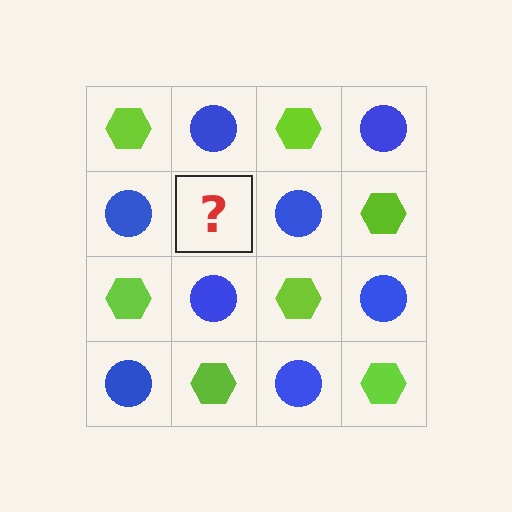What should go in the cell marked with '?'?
The missing cell should contain a lime hexagon.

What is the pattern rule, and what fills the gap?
The rule is that it alternates lime hexagon and blue circle in a checkerboard pattern. The gap should be filled with a lime hexagon.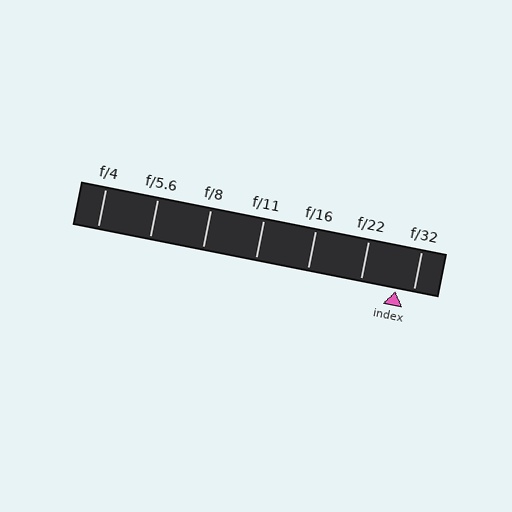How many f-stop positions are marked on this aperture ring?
There are 7 f-stop positions marked.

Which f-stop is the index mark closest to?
The index mark is closest to f/32.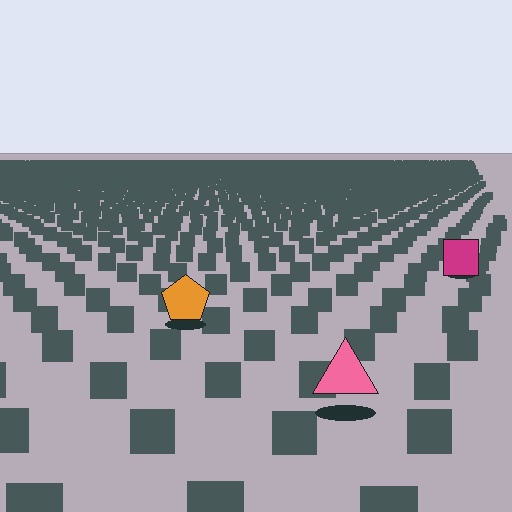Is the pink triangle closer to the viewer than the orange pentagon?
Yes. The pink triangle is closer — you can tell from the texture gradient: the ground texture is coarser near it.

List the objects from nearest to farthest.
From nearest to farthest: the pink triangle, the orange pentagon, the magenta square.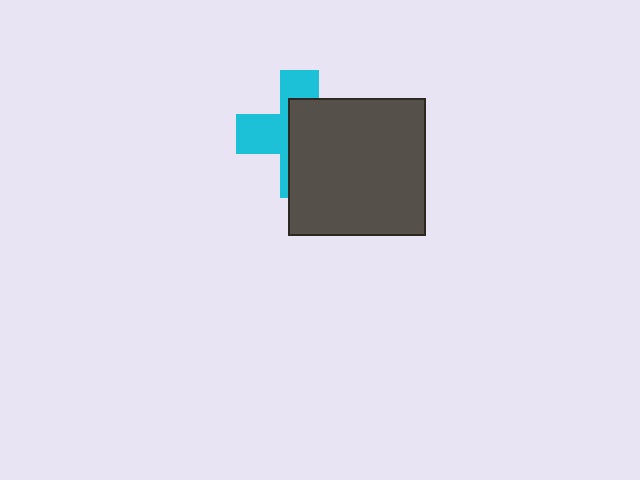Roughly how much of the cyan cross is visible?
A small part of it is visible (roughly 43%).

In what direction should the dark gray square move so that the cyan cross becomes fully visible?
The dark gray square should move right. That is the shortest direction to clear the overlap and leave the cyan cross fully visible.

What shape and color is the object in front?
The object in front is a dark gray square.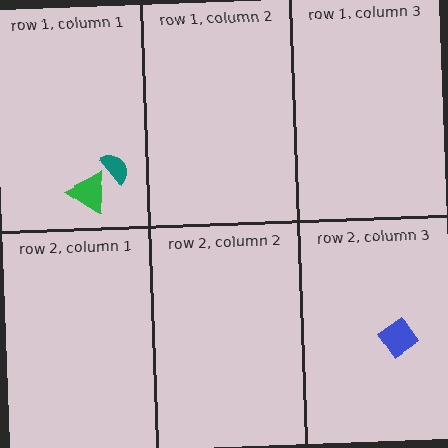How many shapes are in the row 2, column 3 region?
1.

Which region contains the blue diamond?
The row 2, column 3 region.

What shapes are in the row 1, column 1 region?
The teal semicircle, the green triangle.